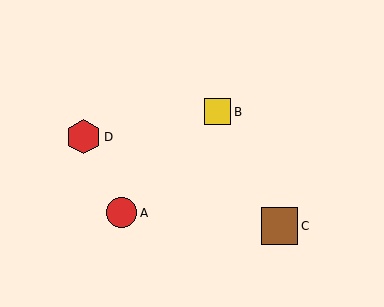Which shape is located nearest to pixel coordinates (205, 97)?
The yellow square (labeled B) at (217, 112) is nearest to that location.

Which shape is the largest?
The brown square (labeled C) is the largest.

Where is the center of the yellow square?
The center of the yellow square is at (217, 112).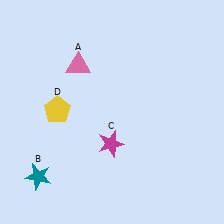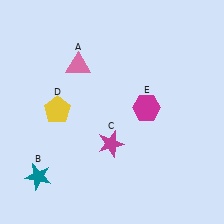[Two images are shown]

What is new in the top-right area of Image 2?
A magenta hexagon (E) was added in the top-right area of Image 2.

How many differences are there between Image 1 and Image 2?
There is 1 difference between the two images.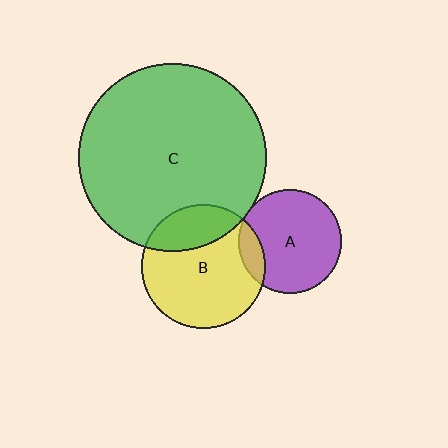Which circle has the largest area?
Circle C (green).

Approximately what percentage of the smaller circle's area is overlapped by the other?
Approximately 15%.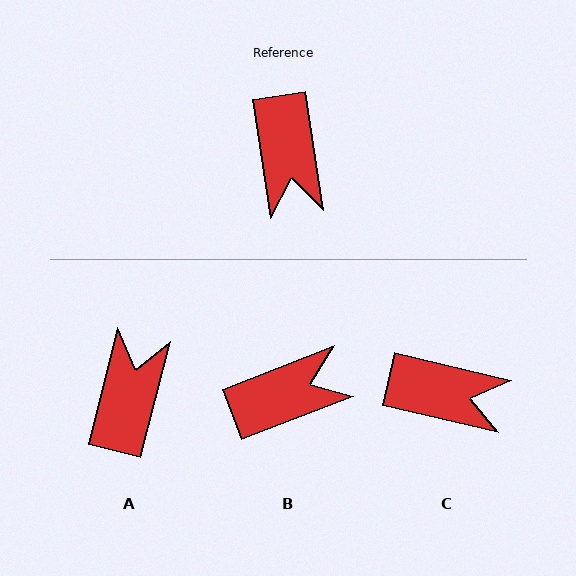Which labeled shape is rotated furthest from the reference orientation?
A, about 157 degrees away.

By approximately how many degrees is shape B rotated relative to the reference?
Approximately 103 degrees counter-clockwise.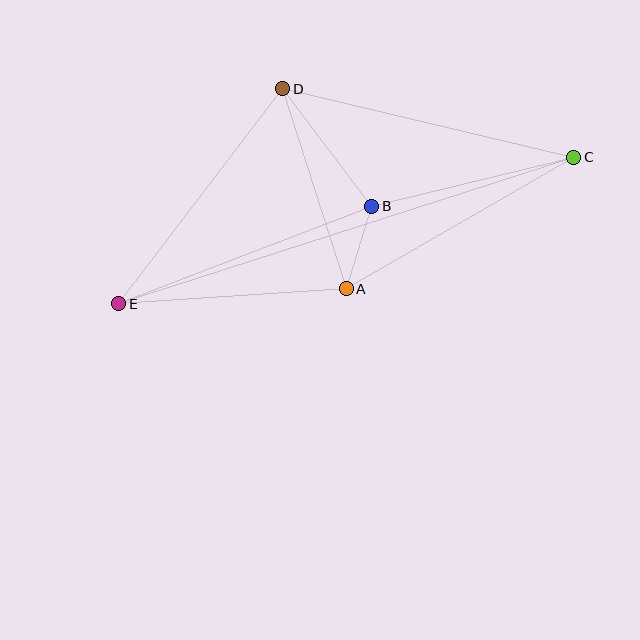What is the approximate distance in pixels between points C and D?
The distance between C and D is approximately 299 pixels.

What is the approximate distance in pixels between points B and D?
The distance between B and D is approximately 147 pixels.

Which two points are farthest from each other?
Points C and E are farthest from each other.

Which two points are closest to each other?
Points A and B are closest to each other.